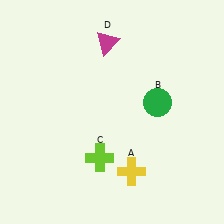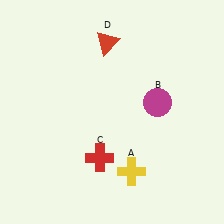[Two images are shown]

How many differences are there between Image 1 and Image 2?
There are 3 differences between the two images.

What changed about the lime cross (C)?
In Image 1, C is lime. In Image 2, it changed to red.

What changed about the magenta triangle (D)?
In Image 1, D is magenta. In Image 2, it changed to red.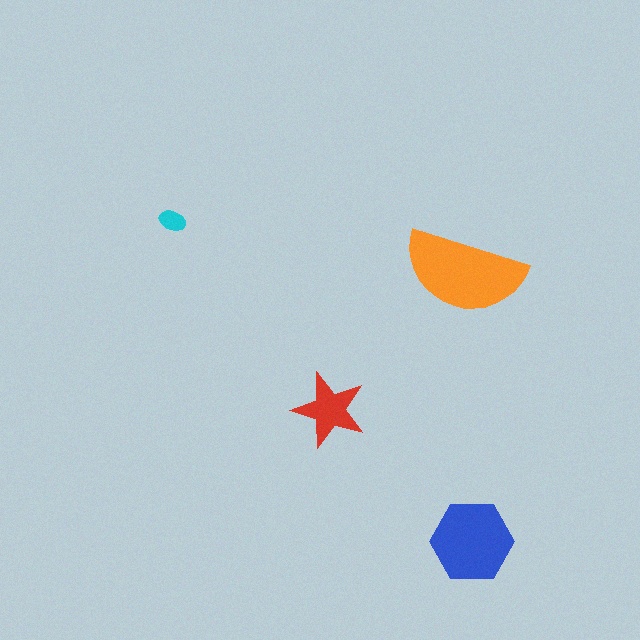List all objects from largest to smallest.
The orange semicircle, the blue hexagon, the red star, the cyan ellipse.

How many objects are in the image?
There are 4 objects in the image.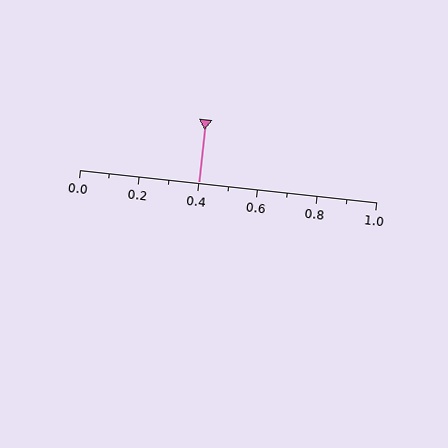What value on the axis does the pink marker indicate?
The marker indicates approximately 0.4.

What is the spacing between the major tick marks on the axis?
The major ticks are spaced 0.2 apart.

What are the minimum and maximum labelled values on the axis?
The axis runs from 0.0 to 1.0.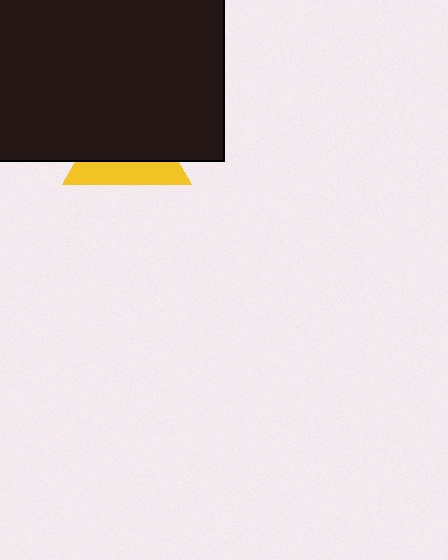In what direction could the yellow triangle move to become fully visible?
The yellow triangle could move down. That would shift it out from behind the black rectangle entirely.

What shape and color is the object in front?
The object in front is a black rectangle.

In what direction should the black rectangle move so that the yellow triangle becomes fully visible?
The black rectangle should move up. That is the shortest direction to clear the overlap and leave the yellow triangle fully visible.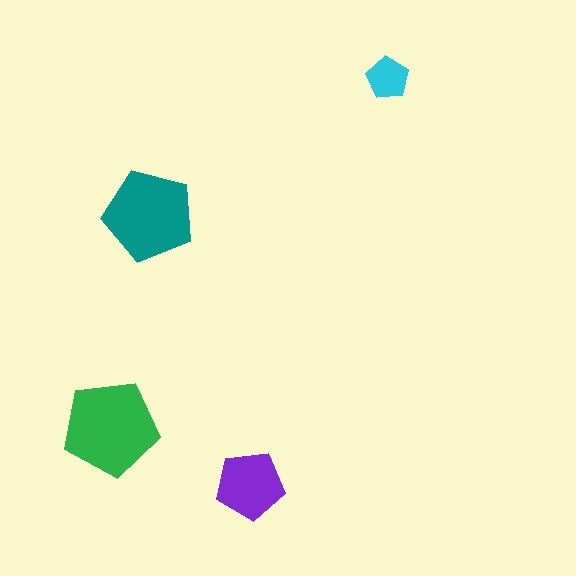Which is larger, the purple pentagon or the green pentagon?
The green one.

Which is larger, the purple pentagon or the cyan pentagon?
The purple one.